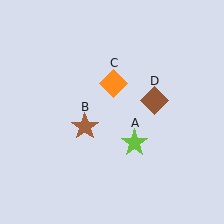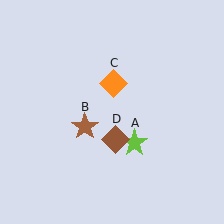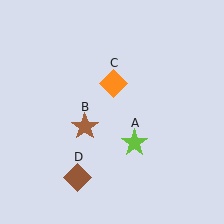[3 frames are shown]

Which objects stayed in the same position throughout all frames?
Lime star (object A) and brown star (object B) and orange diamond (object C) remained stationary.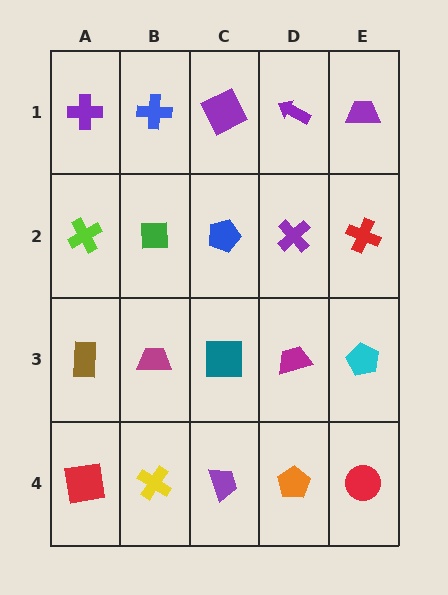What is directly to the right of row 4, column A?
A yellow cross.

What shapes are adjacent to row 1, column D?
A purple cross (row 2, column D), a purple square (row 1, column C), a purple trapezoid (row 1, column E).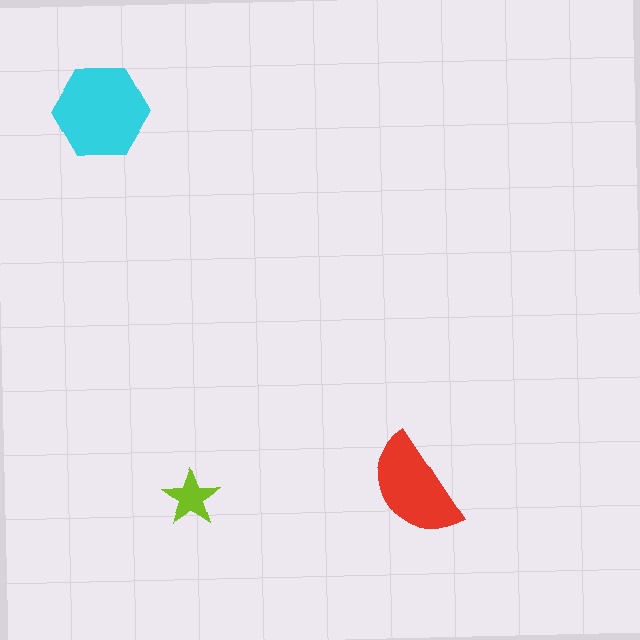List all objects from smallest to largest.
The lime star, the red semicircle, the cyan hexagon.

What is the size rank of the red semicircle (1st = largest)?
2nd.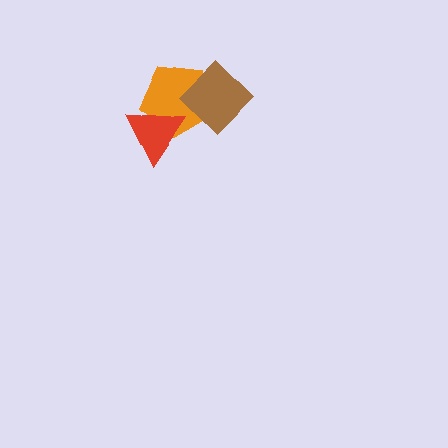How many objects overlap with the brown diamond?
1 object overlaps with the brown diamond.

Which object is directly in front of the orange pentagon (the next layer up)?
The red triangle is directly in front of the orange pentagon.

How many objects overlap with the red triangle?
1 object overlaps with the red triangle.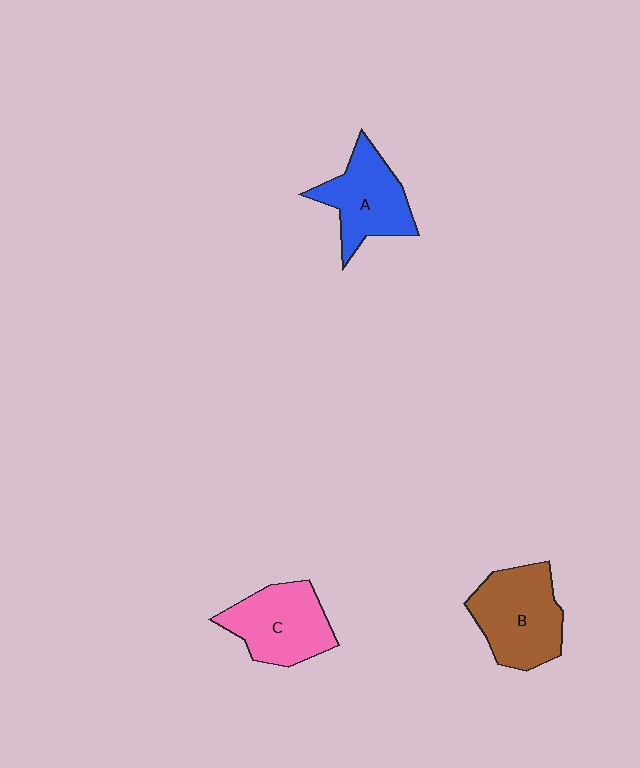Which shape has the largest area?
Shape B (brown).